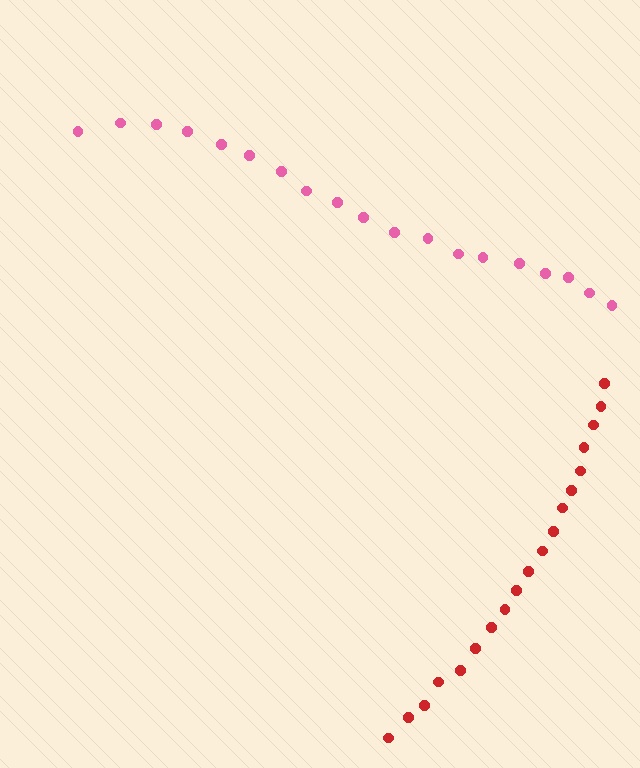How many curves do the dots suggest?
There are 2 distinct paths.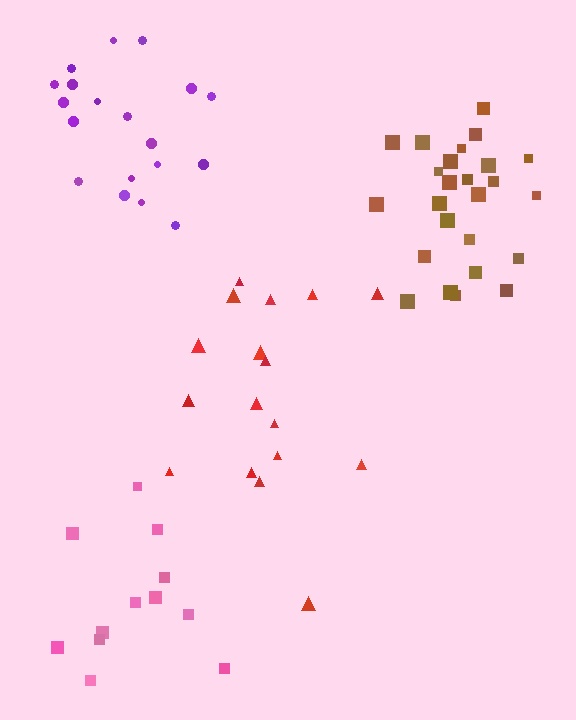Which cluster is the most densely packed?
Brown.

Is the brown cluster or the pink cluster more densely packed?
Brown.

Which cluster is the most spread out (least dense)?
Red.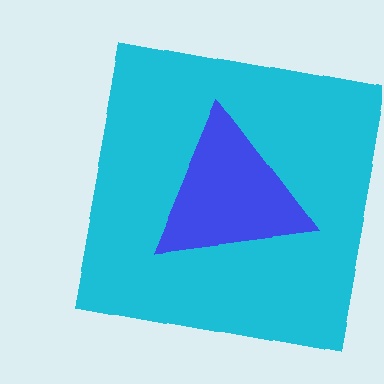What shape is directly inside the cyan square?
The blue triangle.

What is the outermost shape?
The cyan square.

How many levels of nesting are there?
2.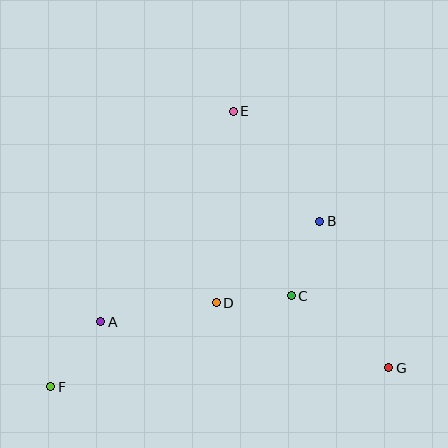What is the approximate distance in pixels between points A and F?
The distance between A and F is approximately 82 pixels.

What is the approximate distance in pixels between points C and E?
The distance between C and E is approximately 193 pixels.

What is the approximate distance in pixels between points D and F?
The distance between D and F is approximately 185 pixels.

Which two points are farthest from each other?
Points F and G are farthest from each other.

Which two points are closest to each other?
Points C and D are closest to each other.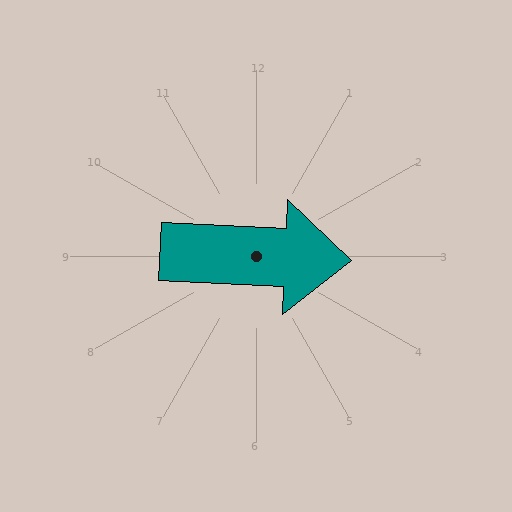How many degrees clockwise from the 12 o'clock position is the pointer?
Approximately 93 degrees.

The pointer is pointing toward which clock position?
Roughly 3 o'clock.